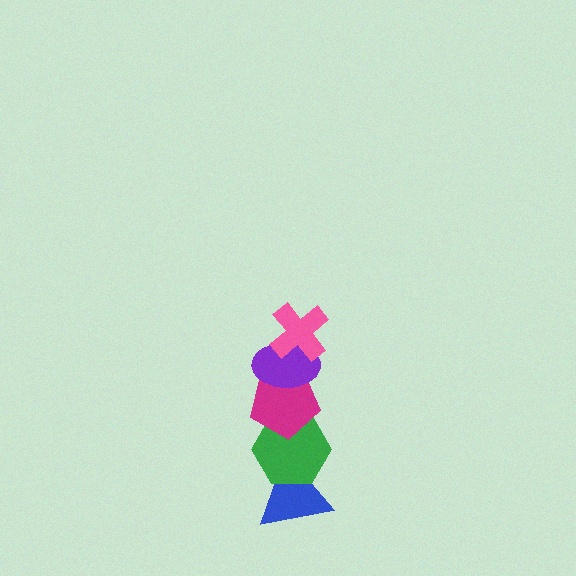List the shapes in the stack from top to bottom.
From top to bottom: the pink cross, the purple ellipse, the magenta pentagon, the green hexagon, the blue triangle.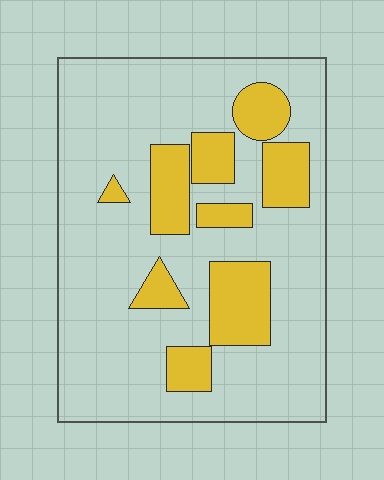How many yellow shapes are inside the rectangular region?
9.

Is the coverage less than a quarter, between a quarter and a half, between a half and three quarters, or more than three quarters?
Less than a quarter.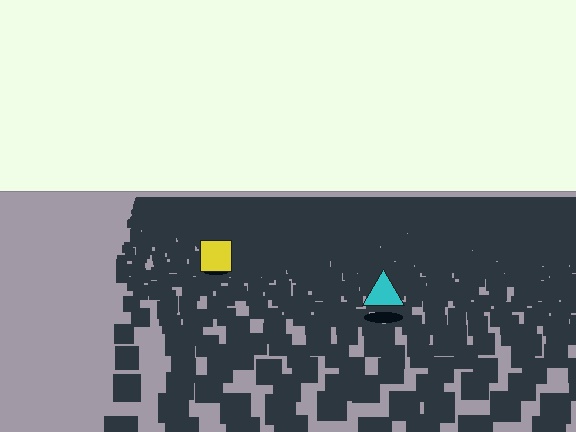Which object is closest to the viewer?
The cyan triangle is closest. The texture marks near it are larger and more spread out.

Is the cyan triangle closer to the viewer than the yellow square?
Yes. The cyan triangle is closer — you can tell from the texture gradient: the ground texture is coarser near it.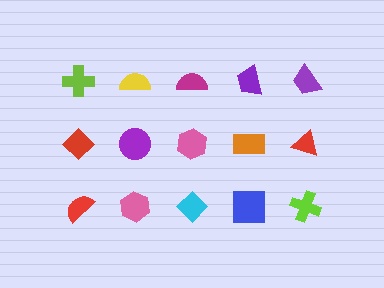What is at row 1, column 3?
A magenta semicircle.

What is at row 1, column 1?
A lime cross.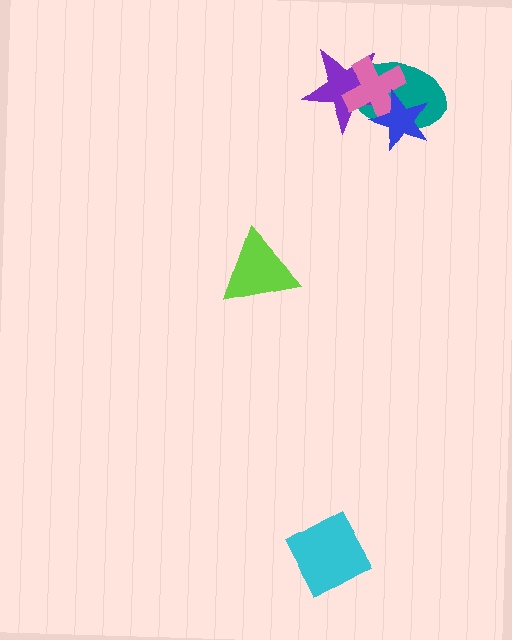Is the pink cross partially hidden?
Yes, it is partially covered by another shape.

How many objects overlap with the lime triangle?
0 objects overlap with the lime triangle.